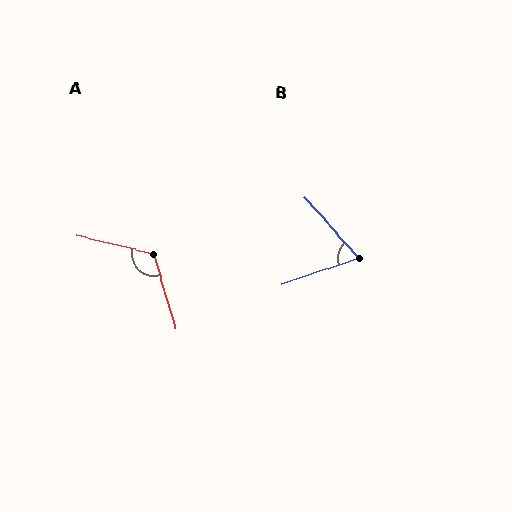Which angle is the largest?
A, at approximately 119 degrees.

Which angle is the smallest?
B, at approximately 66 degrees.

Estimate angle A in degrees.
Approximately 119 degrees.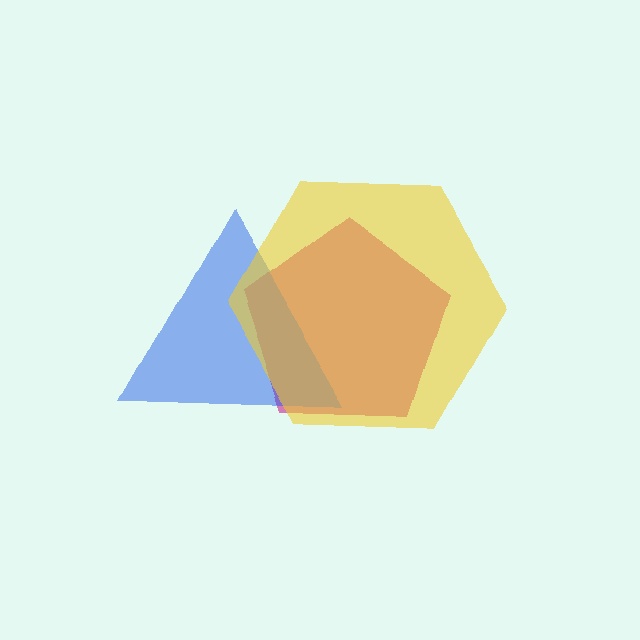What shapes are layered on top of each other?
The layered shapes are: a magenta pentagon, a blue triangle, a yellow hexagon.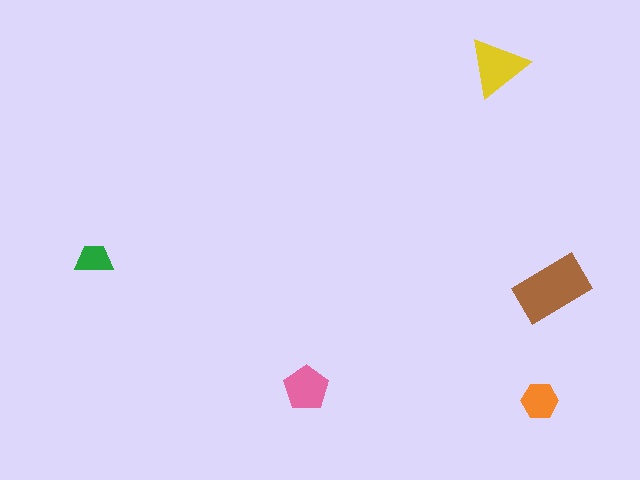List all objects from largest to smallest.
The brown rectangle, the yellow triangle, the pink pentagon, the orange hexagon, the green trapezoid.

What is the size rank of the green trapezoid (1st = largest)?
5th.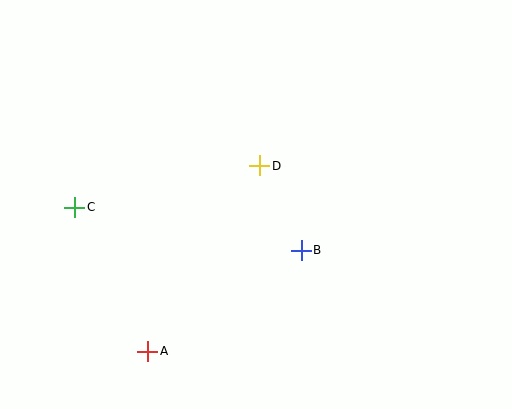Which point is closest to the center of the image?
Point D at (260, 166) is closest to the center.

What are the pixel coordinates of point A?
Point A is at (148, 351).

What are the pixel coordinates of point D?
Point D is at (260, 166).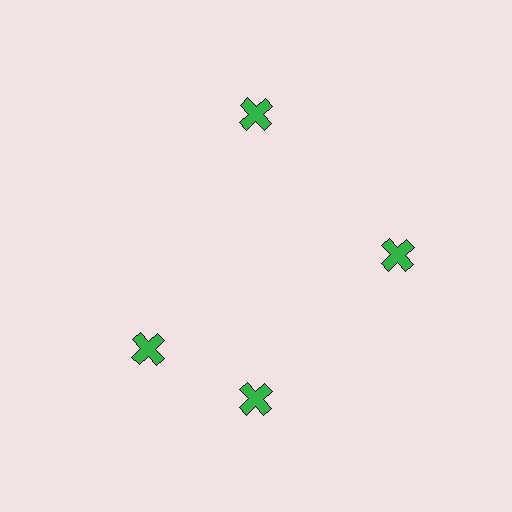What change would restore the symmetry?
The symmetry would be restored by rotating it back into even spacing with its neighbors so that all 4 crosses sit at equal angles and equal distance from the center.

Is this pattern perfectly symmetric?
No. The 4 green crosses are arranged in a ring, but one element near the 9 o'clock position is rotated out of alignment along the ring, breaking the 4-fold rotational symmetry.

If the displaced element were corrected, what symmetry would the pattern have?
It would have 4-fold rotational symmetry — the pattern would map onto itself every 90 degrees.